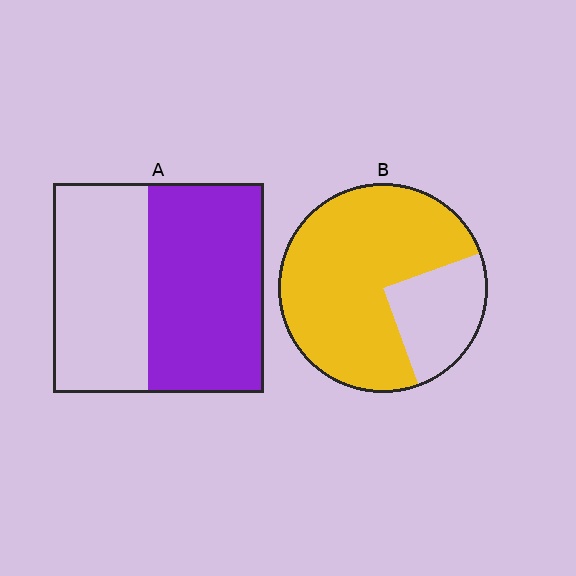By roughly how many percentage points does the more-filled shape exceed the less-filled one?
By roughly 20 percentage points (B over A).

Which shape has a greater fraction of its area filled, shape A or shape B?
Shape B.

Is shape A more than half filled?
Yes.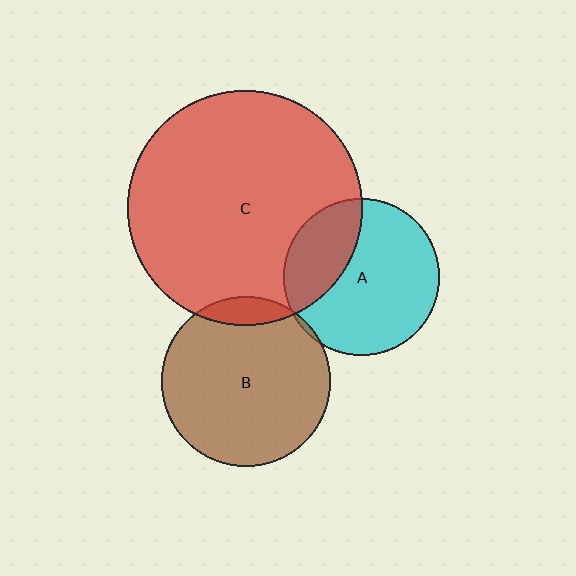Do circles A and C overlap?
Yes.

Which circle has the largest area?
Circle C (red).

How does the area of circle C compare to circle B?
Approximately 1.9 times.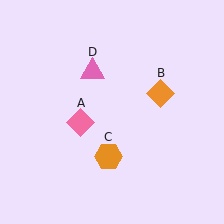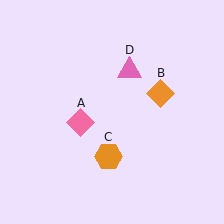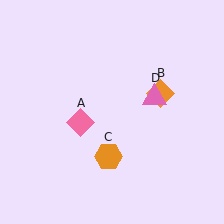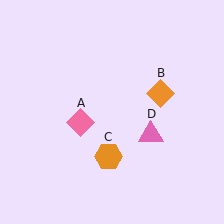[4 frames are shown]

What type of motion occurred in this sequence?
The pink triangle (object D) rotated clockwise around the center of the scene.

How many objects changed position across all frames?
1 object changed position: pink triangle (object D).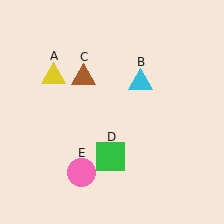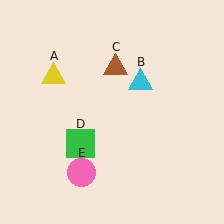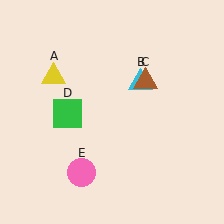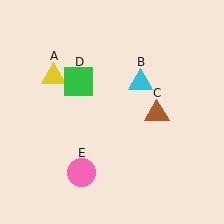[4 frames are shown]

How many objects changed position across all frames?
2 objects changed position: brown triangle (object C), green square (object D).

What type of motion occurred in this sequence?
The brown triangle (object C), green square (object D) rotated clockwise around the center of the scene.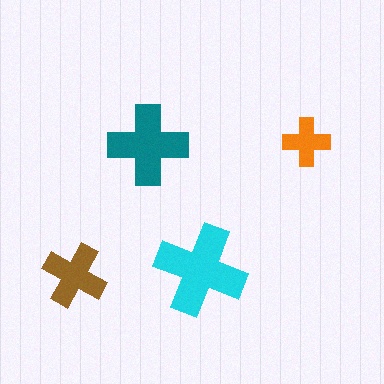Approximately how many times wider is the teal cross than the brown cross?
About 1.5 times wider.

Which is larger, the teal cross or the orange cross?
The teal one.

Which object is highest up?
The orange cross is topmost.